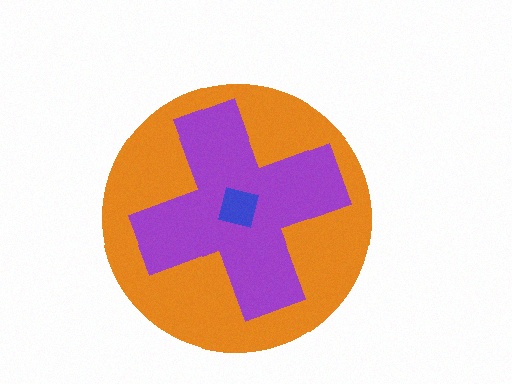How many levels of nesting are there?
3.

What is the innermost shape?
The blue square.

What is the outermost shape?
The orange circle.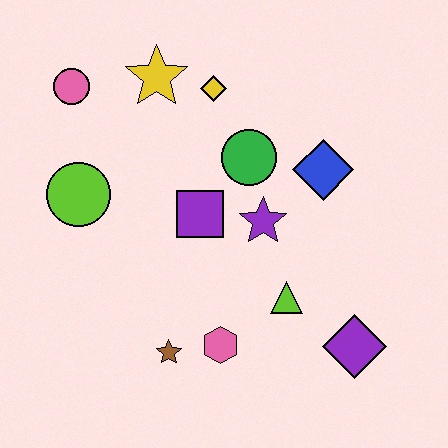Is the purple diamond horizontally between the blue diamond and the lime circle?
No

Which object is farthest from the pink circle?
The purple diamond is farthest from the pink circle.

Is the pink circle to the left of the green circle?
Yes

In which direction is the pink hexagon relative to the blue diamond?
The pink hexagon is below the blue diamond.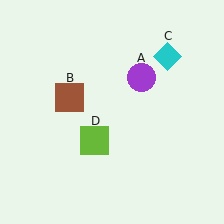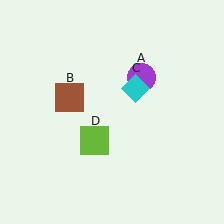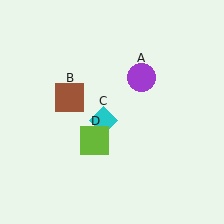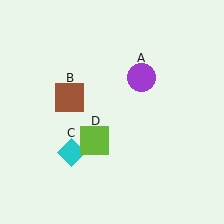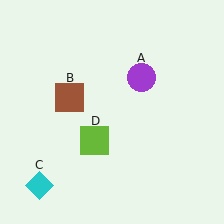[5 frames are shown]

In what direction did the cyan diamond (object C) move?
The cyan diamond (object C) moved down and to the left.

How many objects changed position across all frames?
1 object changed position: cyan diamond (object C).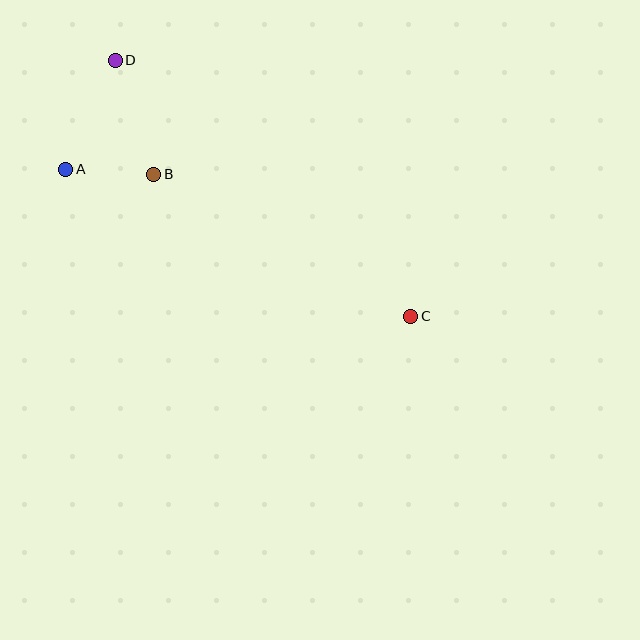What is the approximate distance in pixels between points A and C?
The distance between A and C is approximately 375 pixels.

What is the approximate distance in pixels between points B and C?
The distance between B and C is approximately 294 pixels.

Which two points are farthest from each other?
Points C and D are farthest from each other.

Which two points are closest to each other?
Points A and B are closest to each other.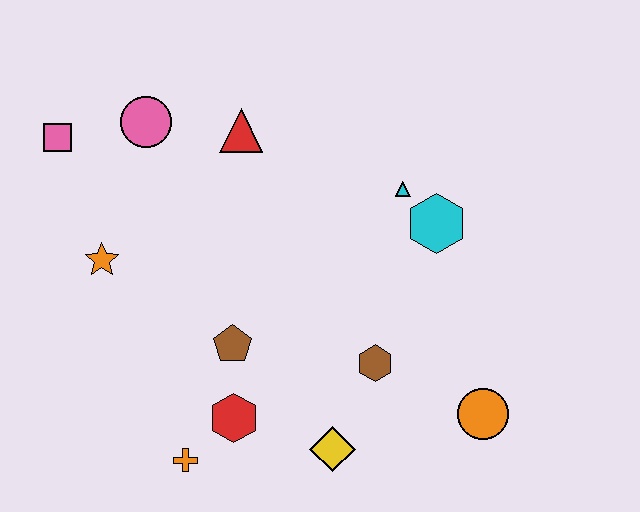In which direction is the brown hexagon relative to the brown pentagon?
The brown hexagon is to the right of the brown pentagon.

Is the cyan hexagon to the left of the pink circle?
No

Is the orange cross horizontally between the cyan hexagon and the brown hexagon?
No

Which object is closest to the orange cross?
The red hexagon is closest to the orange cross.